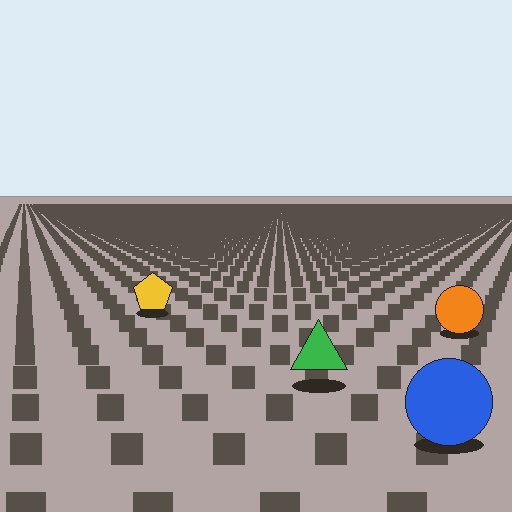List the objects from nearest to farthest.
From nearest to farthest: the blue circle, the green triangle, the orange circle, the yellow pentagon.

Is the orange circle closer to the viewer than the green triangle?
No. The green triangle is closer — you can tell from the texture gradient: the ground texture is coarser near it.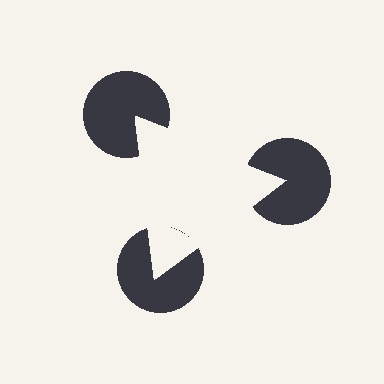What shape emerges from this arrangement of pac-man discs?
An illusory triangle — its edges are inferred from the aligned wedge cuts in the pac-man discs, not physically drawn.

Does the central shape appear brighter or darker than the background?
It typically appears slightly brighter than the background, even though no actual brightness change is drawn.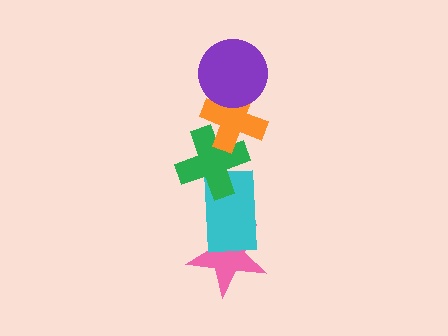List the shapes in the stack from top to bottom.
From top to bottom: the purple circle, the orange cross, the green cross, the cyan rectangle, the pink star.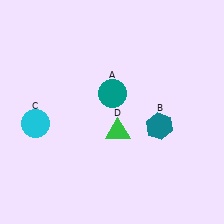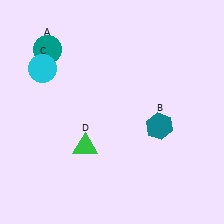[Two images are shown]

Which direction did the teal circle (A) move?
The teal circle (A) moved left.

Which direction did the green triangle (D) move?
The green triangle (D) moved left.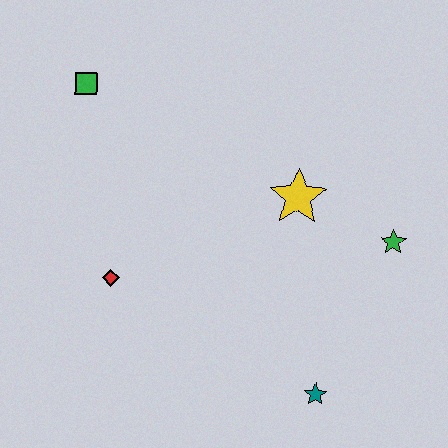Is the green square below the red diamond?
No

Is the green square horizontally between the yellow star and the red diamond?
No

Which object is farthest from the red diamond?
The green star is farthest from the red diamond.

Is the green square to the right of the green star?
No